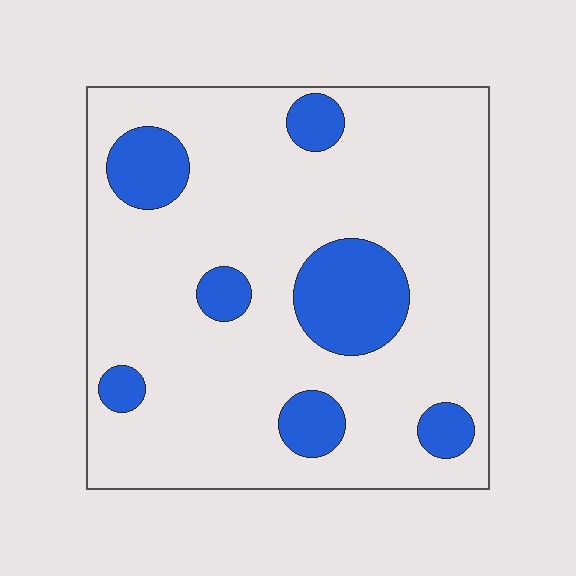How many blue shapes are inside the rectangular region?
7.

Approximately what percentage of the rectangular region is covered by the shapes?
Approximately 20%.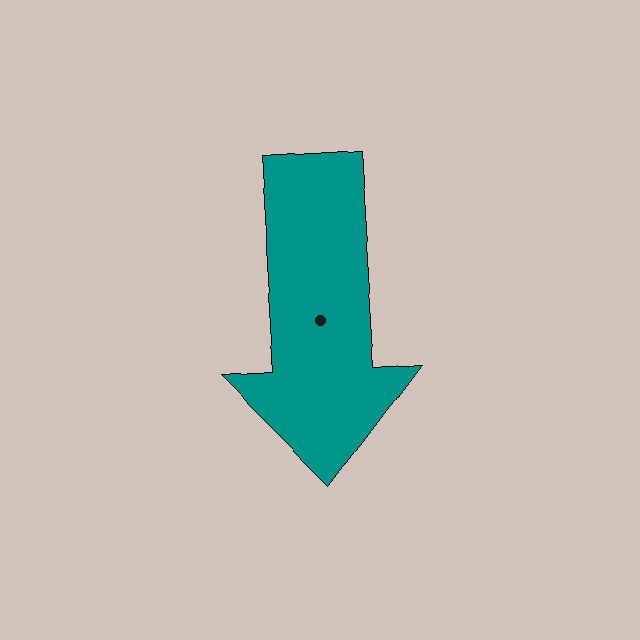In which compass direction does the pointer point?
South.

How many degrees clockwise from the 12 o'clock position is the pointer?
Approximately 177 degrees.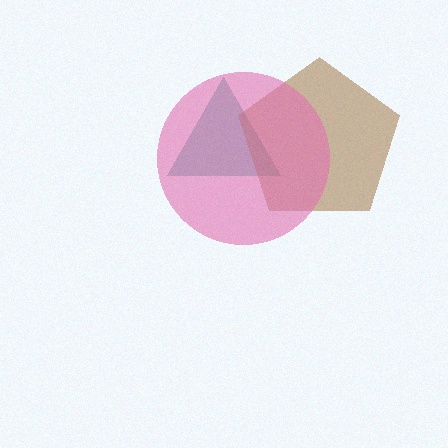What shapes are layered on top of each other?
The layered shapes are: a teal triangle, a brown pentagon, a pink circle.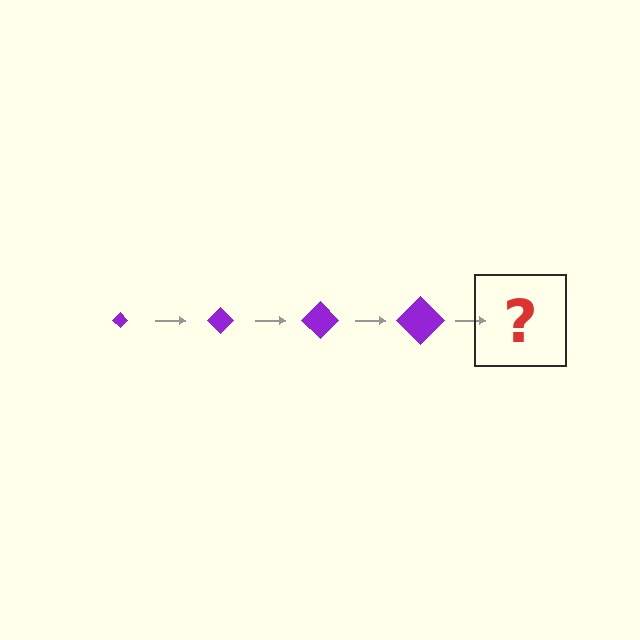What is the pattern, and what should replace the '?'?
The pattern is that the diamond gets progressively larger each step. The '?' should be a purple diamond, larger than the previous one.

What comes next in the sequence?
The next element should be a purple diamond, larger than the previous one.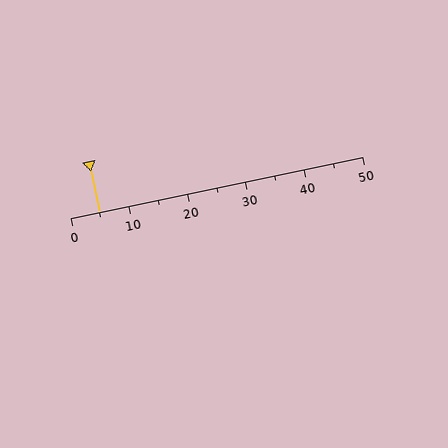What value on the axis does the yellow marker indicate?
The marker indicates approximately 5.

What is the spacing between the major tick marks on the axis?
The major ticks are spaced 10 apart.